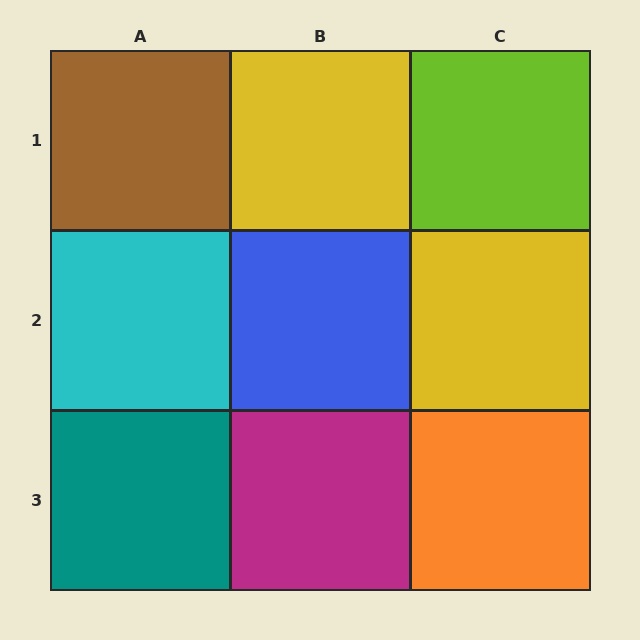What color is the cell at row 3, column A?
Teal.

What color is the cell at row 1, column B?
Yellow.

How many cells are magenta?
1 cell is magenta.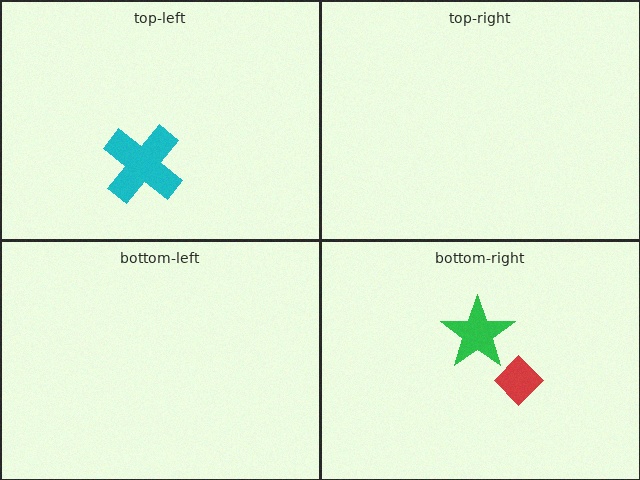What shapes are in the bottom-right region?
The green star, the red diamond.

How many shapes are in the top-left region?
1.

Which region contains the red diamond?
The bottom-right region.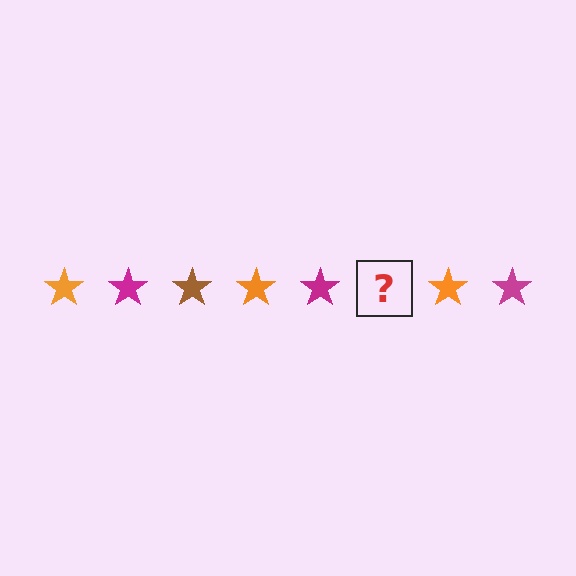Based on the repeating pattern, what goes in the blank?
The blank should be a brown star.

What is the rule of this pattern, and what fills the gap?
The rule is that the pattern cycles through orange, magenta, brown stars. The gap should be filled with a brown star.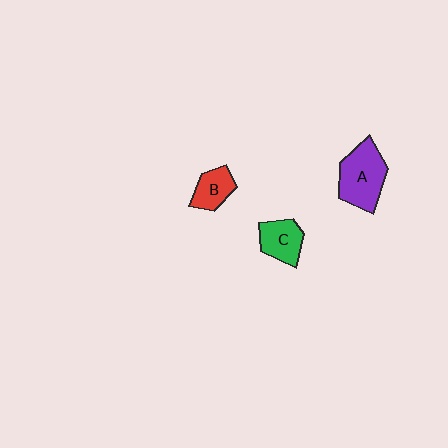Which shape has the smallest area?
Shape B (red).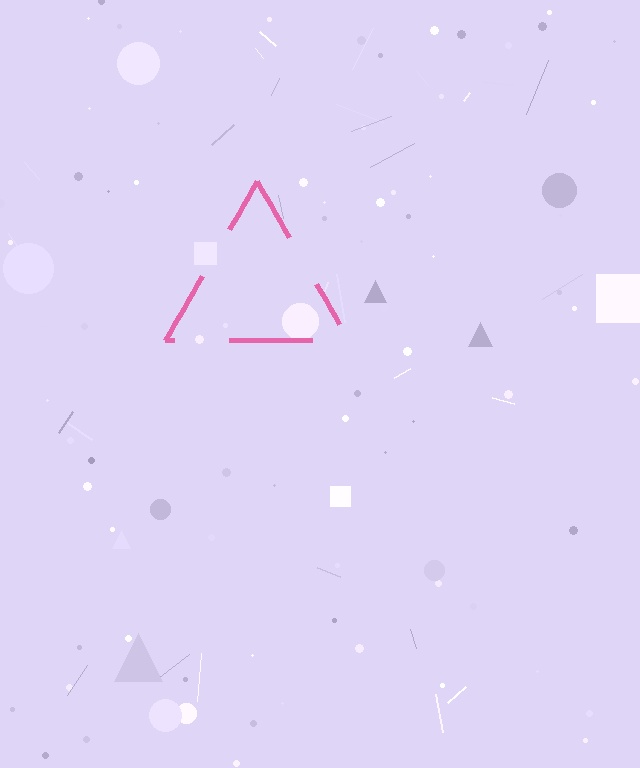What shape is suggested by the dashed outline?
The dashed outline suggests a triangle.